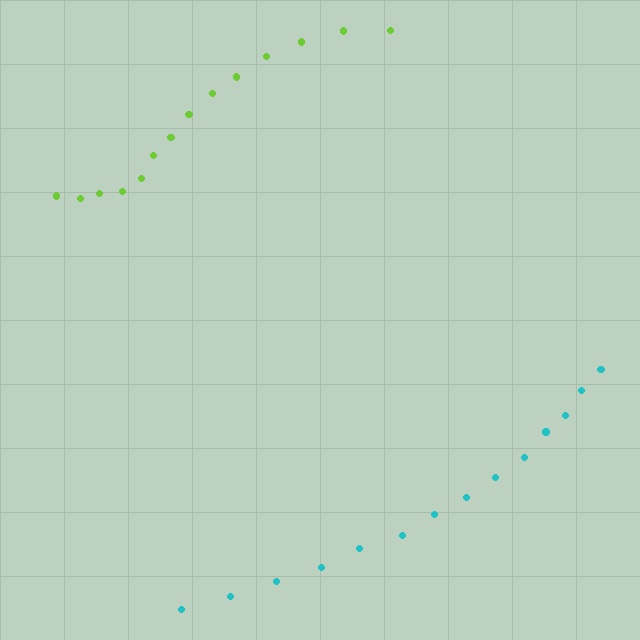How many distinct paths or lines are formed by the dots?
There are 2 distinct paths.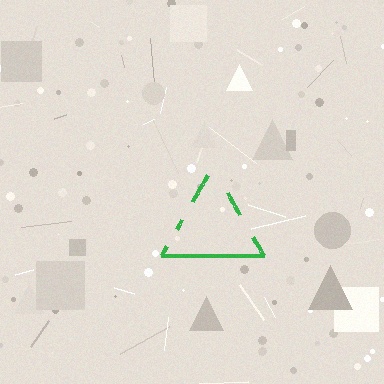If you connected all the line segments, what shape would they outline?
They would outline a triangle.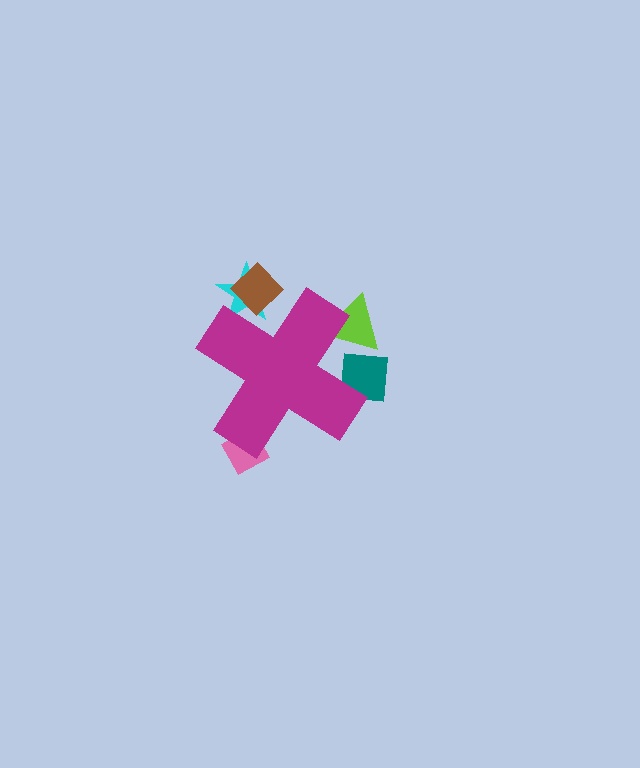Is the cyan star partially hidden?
Yes, the cyan star is partially hidden behind the magenta cross.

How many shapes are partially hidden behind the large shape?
5 shapes are partially hidden.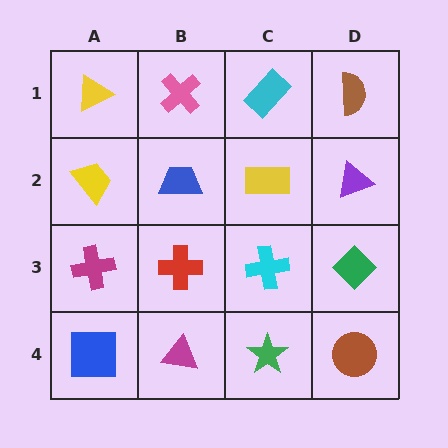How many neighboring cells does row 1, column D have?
2.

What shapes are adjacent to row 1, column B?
A blue trapezoid (row 2, column B), a yellow triangle (row 1, column A), a cyan rectangle (row 1, column C).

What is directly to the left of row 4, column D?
A green star.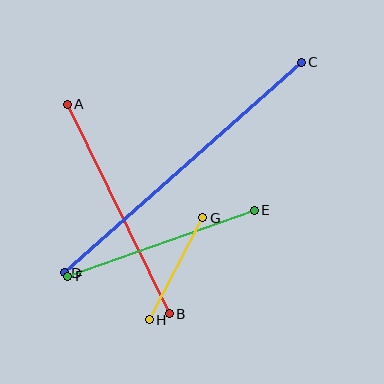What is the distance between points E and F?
The distance is approximately 198 pixels.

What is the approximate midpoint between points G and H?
The midpoint is at approximately (176, 269) pixels.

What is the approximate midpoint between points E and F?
The midpoint is at approximately (161, 243) pixels.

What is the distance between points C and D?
The distance is approximately 317 pixels.